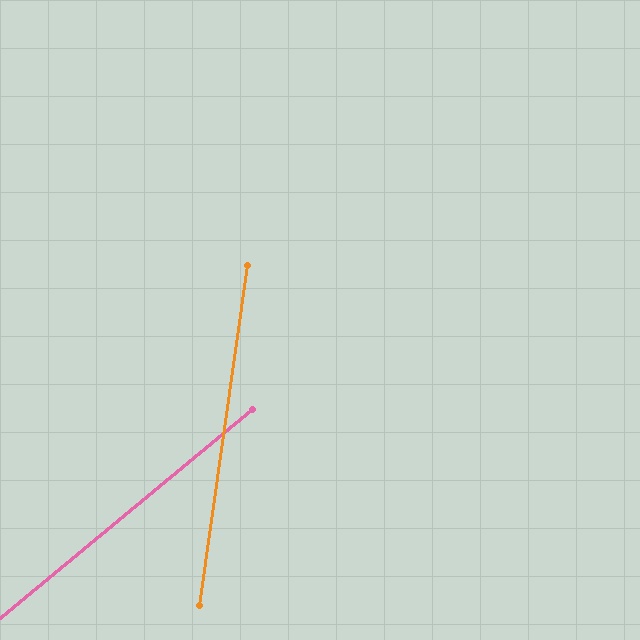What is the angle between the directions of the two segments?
Approximately 42 degrees.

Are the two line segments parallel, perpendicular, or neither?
Neither parallel nor perpendicular — they differ by about 42°.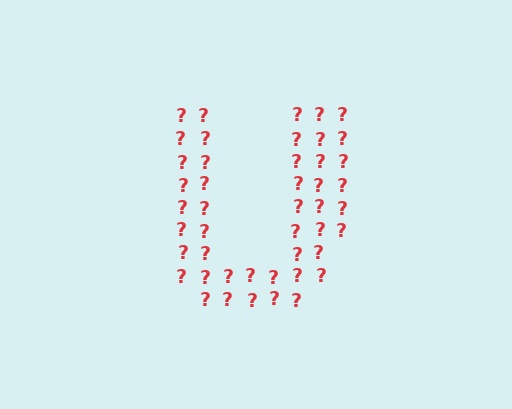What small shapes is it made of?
It is made of small question marks.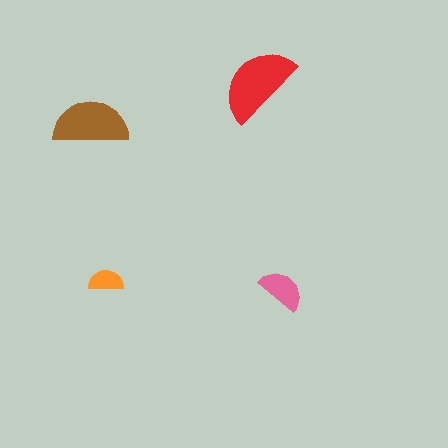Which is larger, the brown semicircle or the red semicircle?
The red one.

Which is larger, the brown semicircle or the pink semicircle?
The brown one.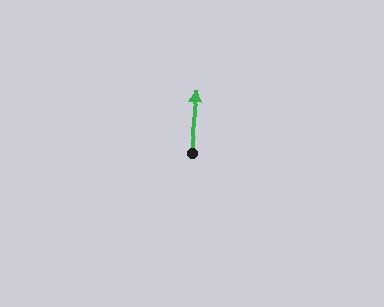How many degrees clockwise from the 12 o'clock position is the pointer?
Approximately 5 degrees.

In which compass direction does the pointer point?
North.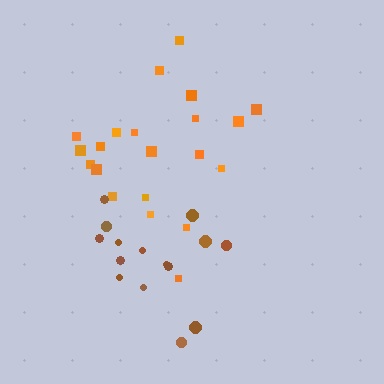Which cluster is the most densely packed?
Orange.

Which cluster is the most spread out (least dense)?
Brown.